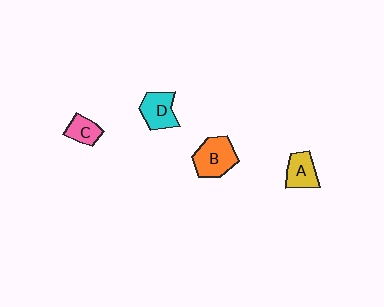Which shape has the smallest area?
Shape C (pink).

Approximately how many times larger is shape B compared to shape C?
Approximately 1.7 times.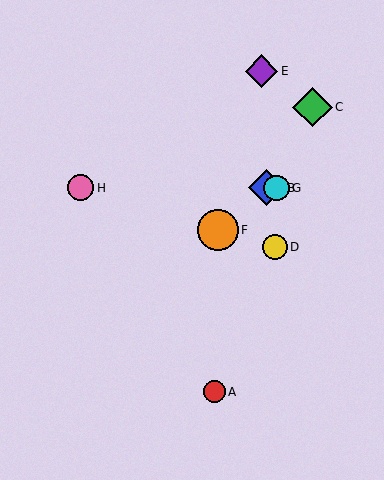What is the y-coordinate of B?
Object B is at y≈188.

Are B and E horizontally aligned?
No, B is at y≈188 and E is at y≈71.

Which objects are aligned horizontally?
Objects B, G, H are aligned horizontally.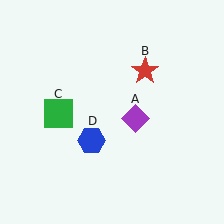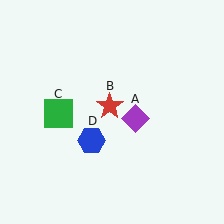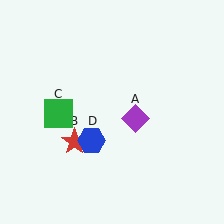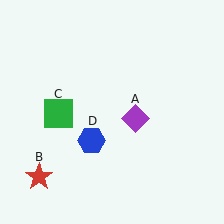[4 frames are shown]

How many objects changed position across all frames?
1 object changed position: red star (object B).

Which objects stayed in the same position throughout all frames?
Purple diamond (object A) and green square (object C) and blue hexagon (object D) remained stationary.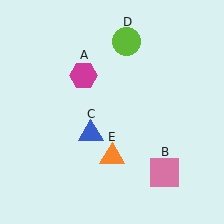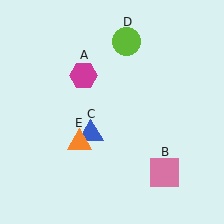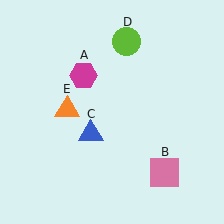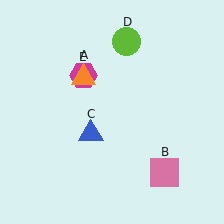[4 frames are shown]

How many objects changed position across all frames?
1 object changed position: orange triangle (object E).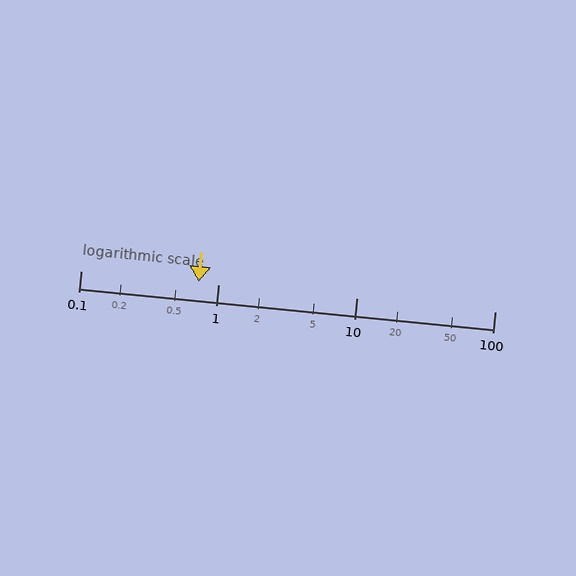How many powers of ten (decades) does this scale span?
The scale spans 3 decades, from 0.1 to 100.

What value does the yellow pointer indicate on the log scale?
The pointer indicates approximately 0.72.